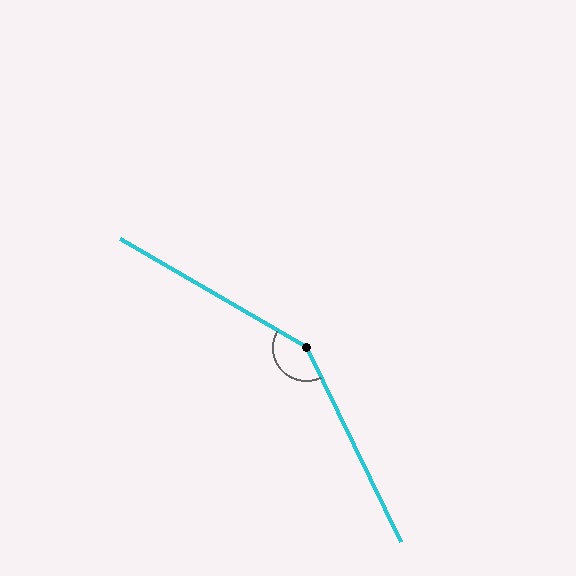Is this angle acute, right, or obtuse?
It is obtuse.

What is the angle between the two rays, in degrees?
Approximately 146 degrees.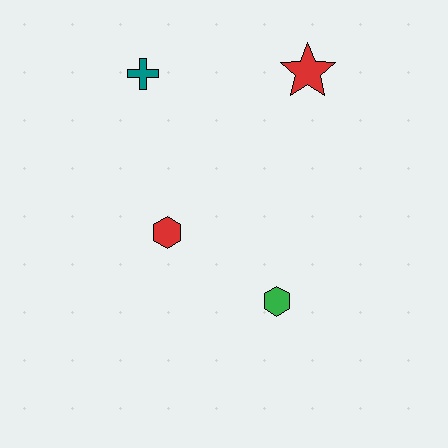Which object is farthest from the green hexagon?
The teal cross is farthest from the green hexagon.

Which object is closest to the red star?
The teal cross is closest to the red star.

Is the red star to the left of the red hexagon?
No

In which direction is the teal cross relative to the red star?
The teal cross is to the left of the red star.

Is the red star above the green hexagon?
Yes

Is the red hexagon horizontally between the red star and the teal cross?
Yes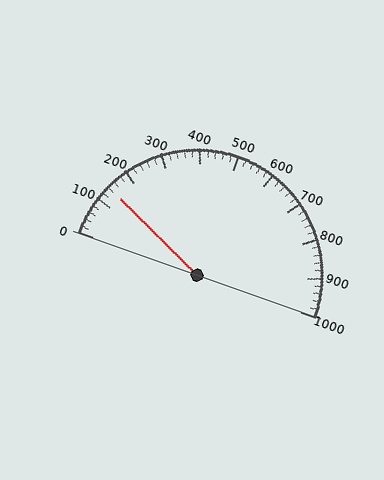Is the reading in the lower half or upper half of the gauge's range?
The reading is in the lower half of the range (0 to 1000).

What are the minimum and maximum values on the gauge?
The gauge ranges from 0 to 1000.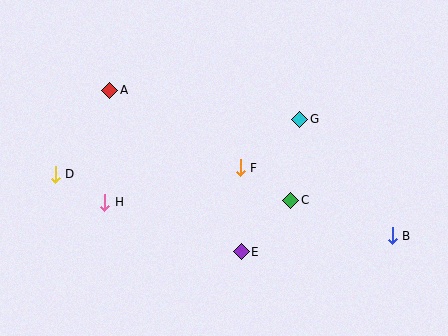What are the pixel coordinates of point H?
Point H is at (105, 202).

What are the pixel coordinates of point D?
Point D is at (55, 174).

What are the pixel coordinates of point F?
Point F is at (240, 168).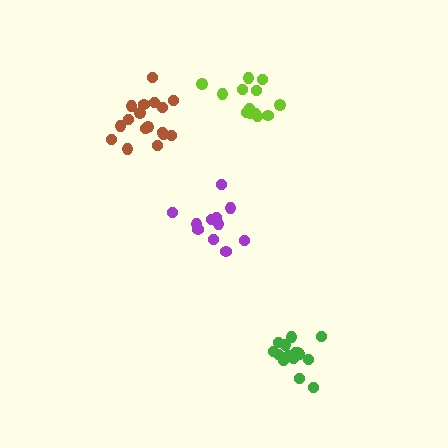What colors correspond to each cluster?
The clusters are colored: purple, brown, green, lime.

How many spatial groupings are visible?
There are 4 spatial groupings.